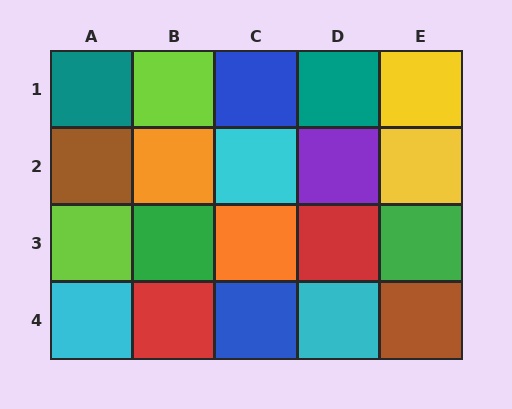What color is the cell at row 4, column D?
Cyan.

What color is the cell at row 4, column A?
Cyan.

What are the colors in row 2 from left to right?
Brown, orange, cyan, purple, yellow.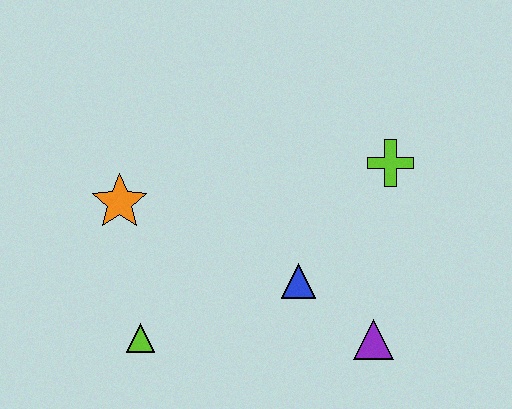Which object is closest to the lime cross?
The blue triangle is closest to the lime cross.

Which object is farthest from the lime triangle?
The lime cross is farthest from the lime triangle.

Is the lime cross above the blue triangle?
Yes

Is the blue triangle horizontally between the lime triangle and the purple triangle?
Yes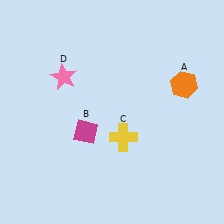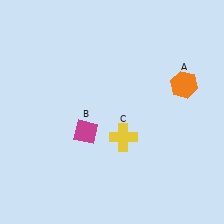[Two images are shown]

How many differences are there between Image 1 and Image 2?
There is 1 difference between the two images.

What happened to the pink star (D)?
The pink star (D) was removed in Image 2. It was in the top-left area of Image 1.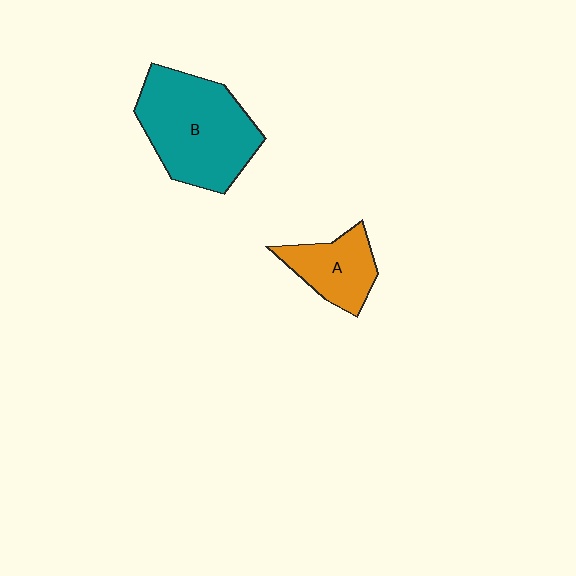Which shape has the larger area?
Shape B (teal).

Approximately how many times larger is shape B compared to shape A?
Approximately 2.0 times.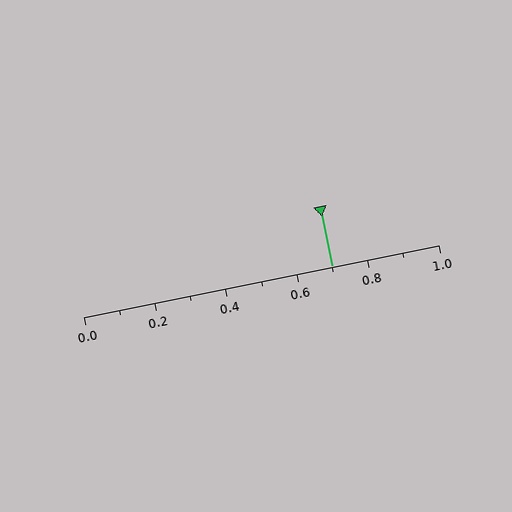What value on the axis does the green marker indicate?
The marker indicates approximately 0.7.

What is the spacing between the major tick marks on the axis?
The major ticks are spaced 0.2 apart.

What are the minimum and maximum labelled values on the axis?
The axis runs from 0.0 to 1.0.